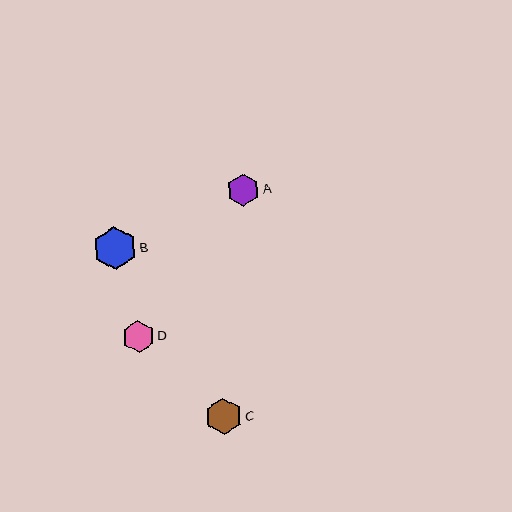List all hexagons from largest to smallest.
From largest to smallest: B, C, D, A.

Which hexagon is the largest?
Hexagon B is the largest with a size of approximately 43 pixels.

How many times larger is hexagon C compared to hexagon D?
Hexagon C is approximately 1.1 times the size of hexagon D.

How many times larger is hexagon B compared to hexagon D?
Hexagon B is approximately 1.3 times the size of hexagon D.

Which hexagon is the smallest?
Hexagon A is the smallest with a size of approximately 32 pixels.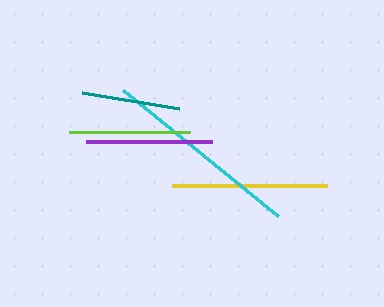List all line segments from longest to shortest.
From longest to shortest: cyan, yellow, purple, lime, teal.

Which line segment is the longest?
The cyan line is the longest at approximately 200 pixels.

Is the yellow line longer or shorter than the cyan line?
The cyan line is longer than the yellow line.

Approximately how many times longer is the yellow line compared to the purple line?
The yellow line is approximately 1.2 times the length of the purple line.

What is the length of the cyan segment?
The cyan segment is approximately 200 pixels long.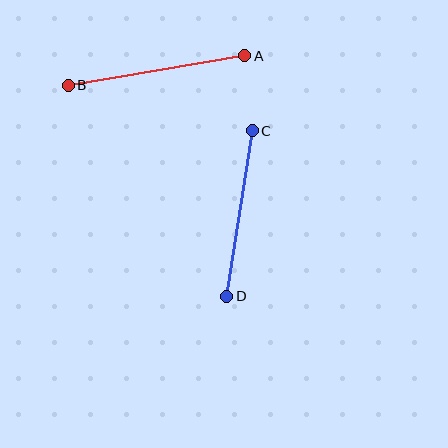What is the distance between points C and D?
The distance is approximately 167 pixels.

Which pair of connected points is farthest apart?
Points A and B are farthest apart.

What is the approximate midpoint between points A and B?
The midpoint is at approximately (156, 70) pixels.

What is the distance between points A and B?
The distance is approximately 179 pixels.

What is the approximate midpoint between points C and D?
The midpoint is at approximately (240, 213) pixels.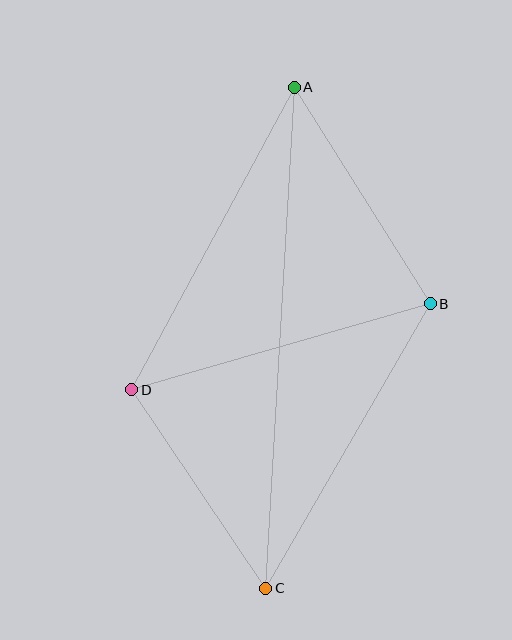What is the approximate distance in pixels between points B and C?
The distance between B and C is approximately 328 pixels.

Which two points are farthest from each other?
Points A and C are farthest from each other.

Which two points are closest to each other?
Points C and D are closest to each other.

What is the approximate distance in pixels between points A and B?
The distance between A and B is approximately 256 pixels.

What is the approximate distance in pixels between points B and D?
The distance between B and D is approximately 311 pixels.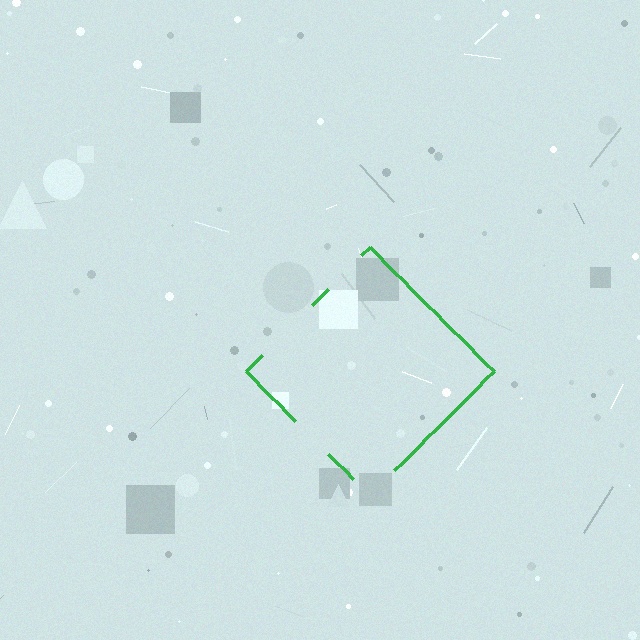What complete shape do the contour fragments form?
The contour fragments form a diamond.